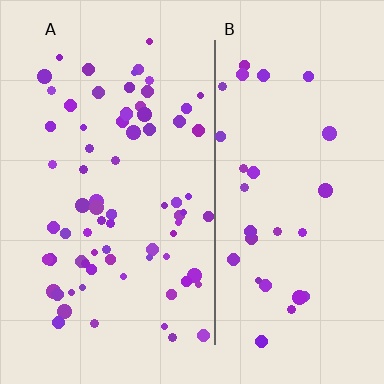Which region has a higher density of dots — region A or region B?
A (the left).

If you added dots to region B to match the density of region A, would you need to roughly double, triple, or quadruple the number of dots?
Approximately double.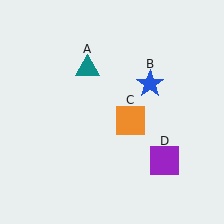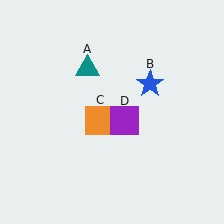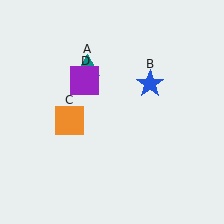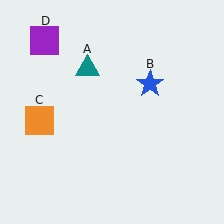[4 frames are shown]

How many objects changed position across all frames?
2 objects changed position: orange square (object C), purple square (object D).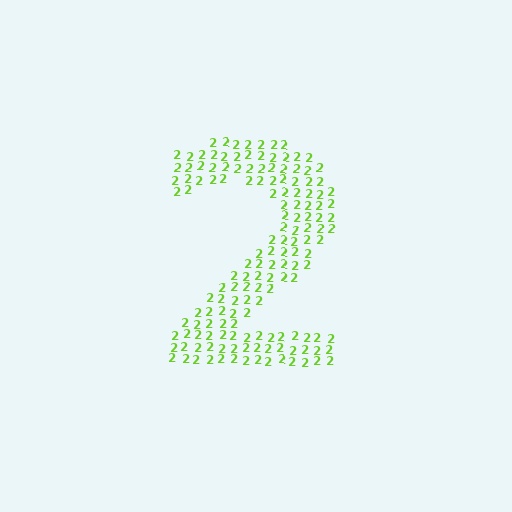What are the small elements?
The small elements are digit 2's.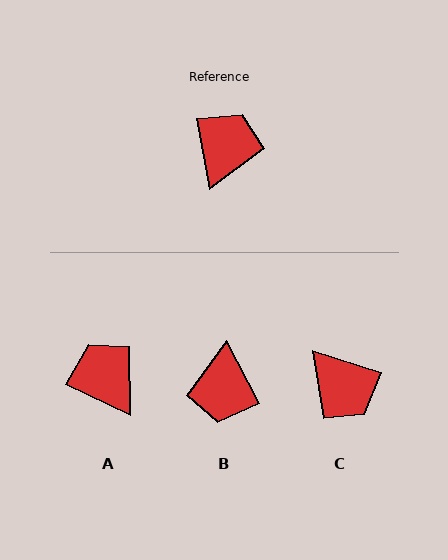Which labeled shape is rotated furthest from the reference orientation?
B, about 163 degrees away.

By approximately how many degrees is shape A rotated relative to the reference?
Approximately 55 degrees counter-clockwise.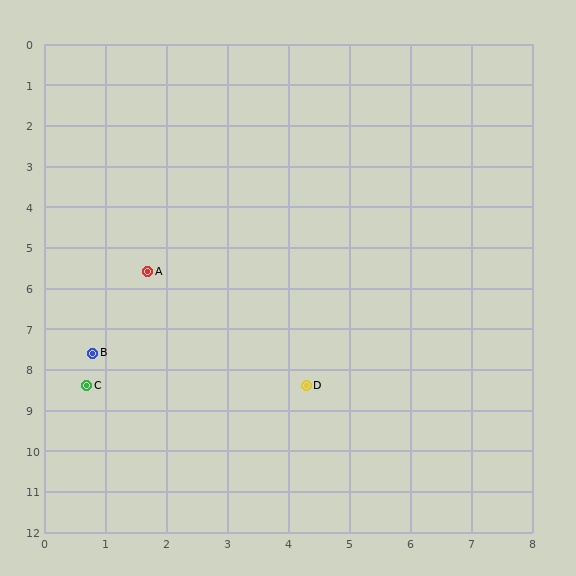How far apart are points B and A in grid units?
Points B and A are about 2.2 grid units apart.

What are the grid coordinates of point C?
Point C is at approximately (0.7, 8.4).